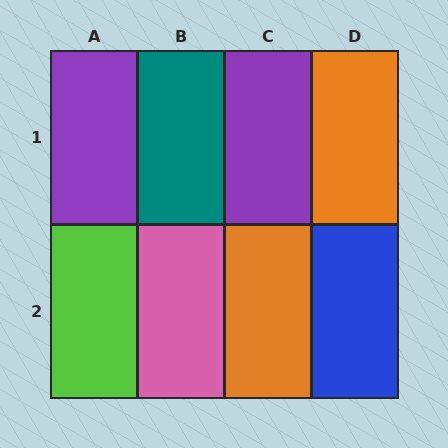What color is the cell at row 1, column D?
Orange.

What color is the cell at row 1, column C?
Purple.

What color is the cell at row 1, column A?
Purple.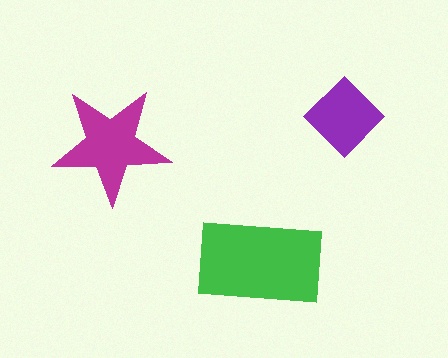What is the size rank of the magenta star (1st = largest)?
2nd.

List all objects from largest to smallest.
The green rectangle, the magenta star, the purple diamond.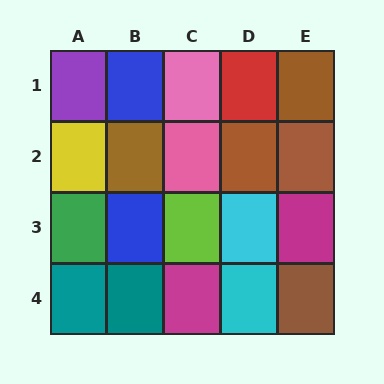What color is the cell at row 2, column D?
Brown.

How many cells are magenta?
2 cells are magenta.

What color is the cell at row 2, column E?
Brown.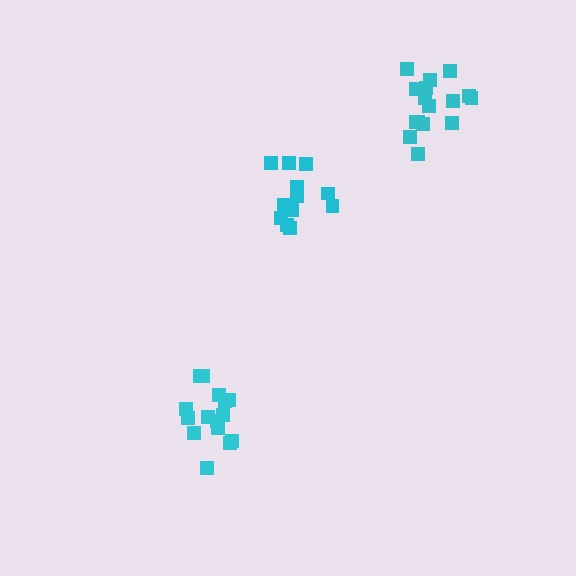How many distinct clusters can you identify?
There are 3 distinct clusters.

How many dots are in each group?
Group 1: 12 dots, Group 2: 15 dots, Group 3: 16 dots (43 total).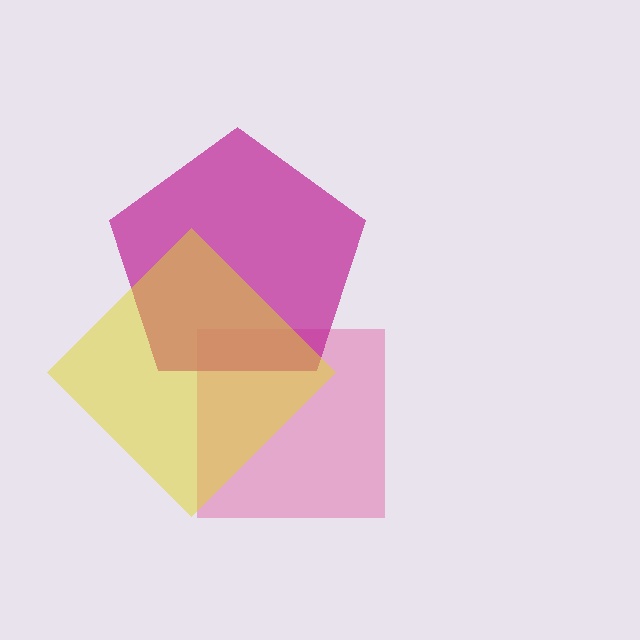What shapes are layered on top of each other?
The layered shapes are: a pink square, a magenta pentagon, a yellow diamond.